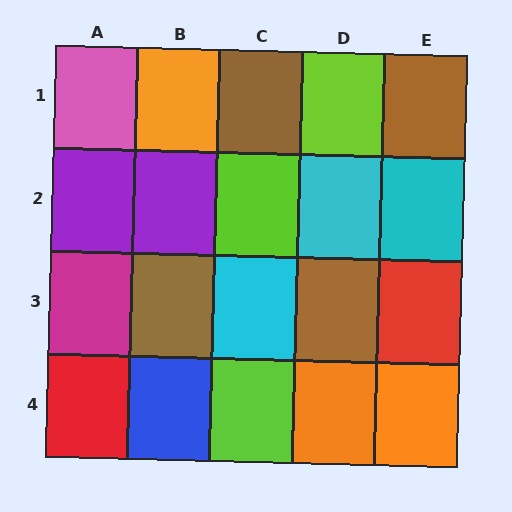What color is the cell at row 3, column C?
Cyan.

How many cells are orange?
3 cells are orange.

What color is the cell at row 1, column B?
Orange.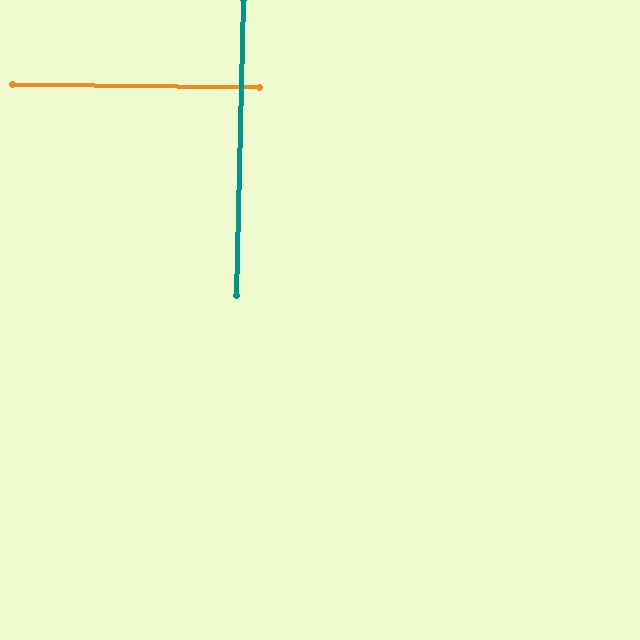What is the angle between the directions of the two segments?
Approximately 89 degrees.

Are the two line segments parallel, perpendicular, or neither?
Perpendicular — they meet at approximately 89°.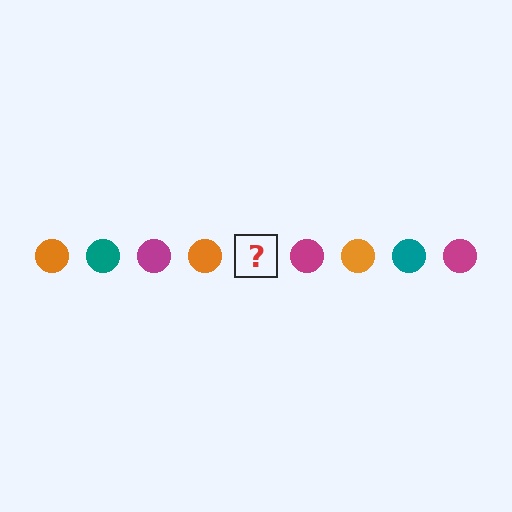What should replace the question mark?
The question mark should be replaced with a teal circle.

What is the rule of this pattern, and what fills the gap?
The rule is that the pattern cycles through orange, teal, magenta circles. The gap should be filled with a teal circle.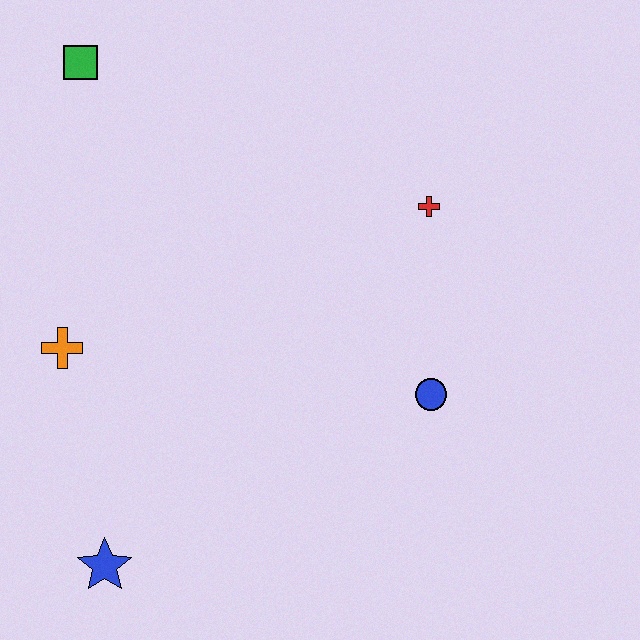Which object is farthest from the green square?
The blue star is farthest from the green square.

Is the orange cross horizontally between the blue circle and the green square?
No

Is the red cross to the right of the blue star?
Yes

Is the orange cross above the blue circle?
Yes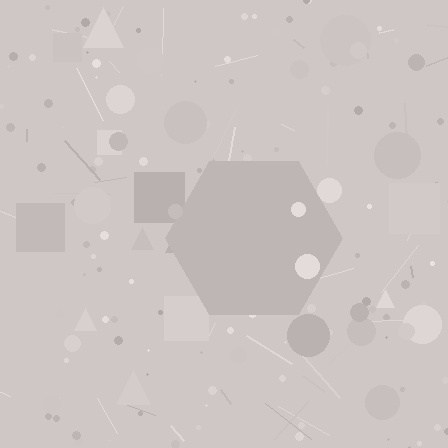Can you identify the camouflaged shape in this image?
The camouflaged shape is a hexagon.